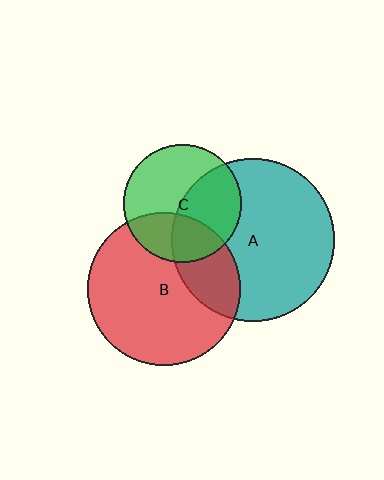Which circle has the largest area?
Circle A (teal).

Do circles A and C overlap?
Yes.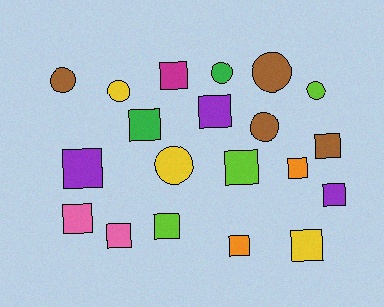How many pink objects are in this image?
There are 2 pink objects.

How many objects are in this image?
There are 20 objects.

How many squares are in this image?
There are 13 squares.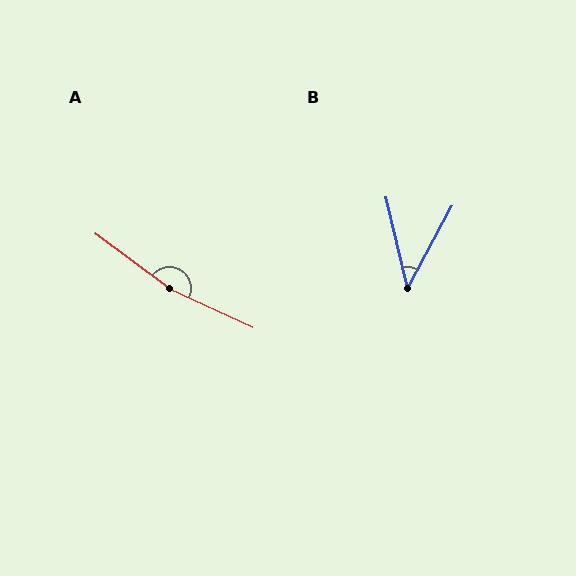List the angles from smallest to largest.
B (42°), A (168°).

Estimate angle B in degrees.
Approximately 42 degrees.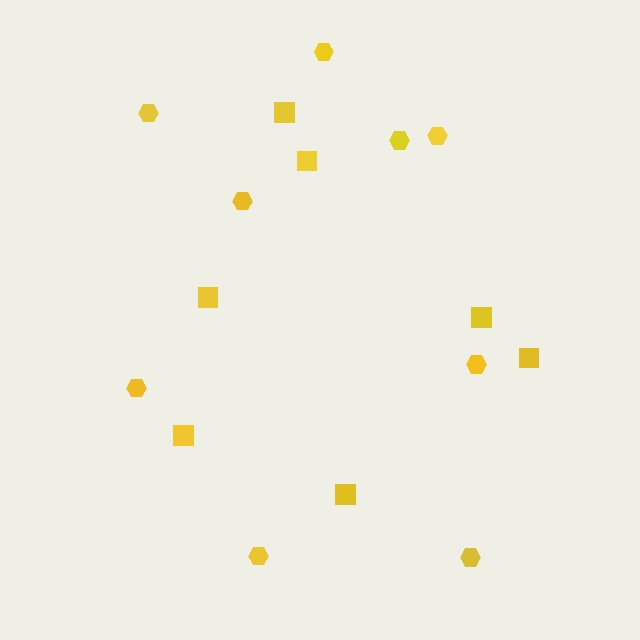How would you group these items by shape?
There are 2 groups: one group of squares (7) and one group of hexagons (9).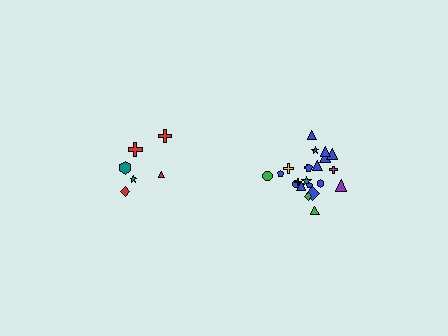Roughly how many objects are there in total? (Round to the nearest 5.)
Roughly 30 objects in total.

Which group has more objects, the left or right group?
The right group.